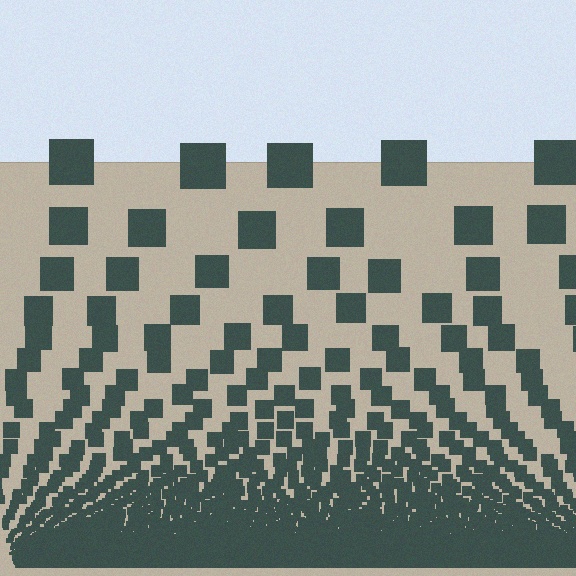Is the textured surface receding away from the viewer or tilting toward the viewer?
The surface appears to tilt toward the viewer. Texture elements get larger and sparser toward the top.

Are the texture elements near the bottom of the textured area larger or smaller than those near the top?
Smaller. The gradient is inverted — elements near the bottom are smaller and denser.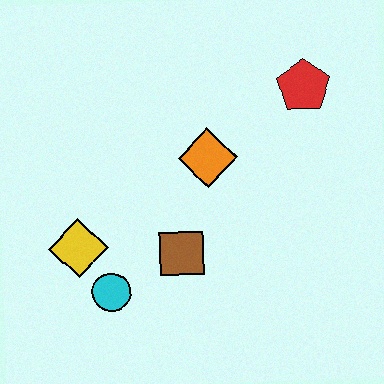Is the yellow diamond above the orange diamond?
No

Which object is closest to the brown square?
The cyan circle is closest to the brown square.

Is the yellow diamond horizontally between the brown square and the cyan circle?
No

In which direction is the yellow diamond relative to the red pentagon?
The yellow diamond is to the left of the red pentagon.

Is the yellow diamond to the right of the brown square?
No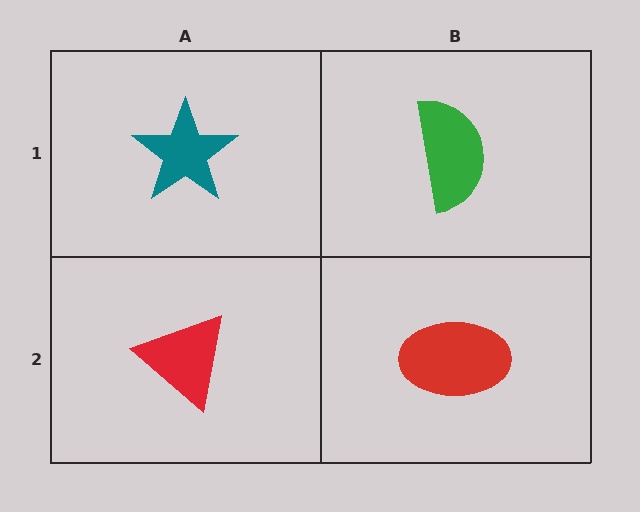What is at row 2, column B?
A red ellipse.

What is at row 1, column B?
A green semicircle.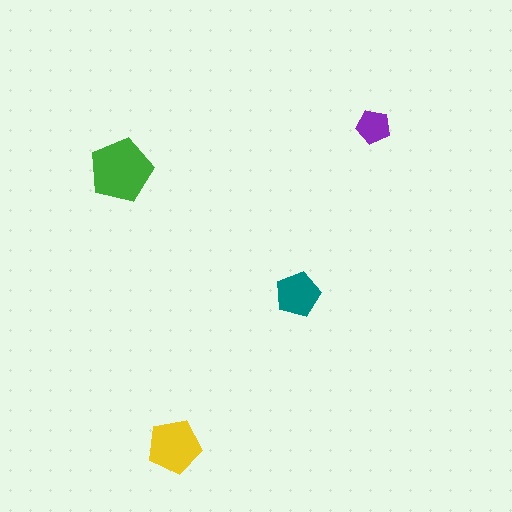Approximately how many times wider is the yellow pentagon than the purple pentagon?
About 1.5 times wider.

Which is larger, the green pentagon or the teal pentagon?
The green one.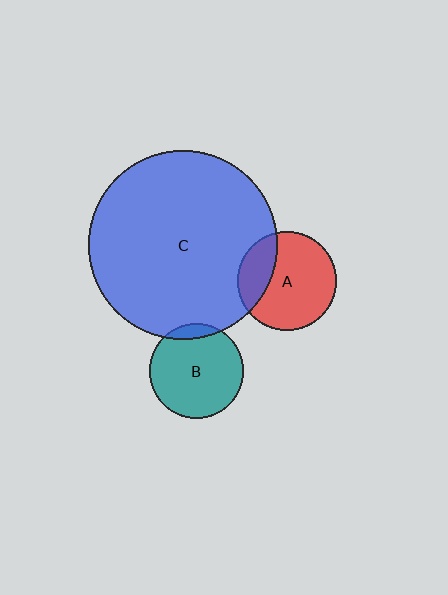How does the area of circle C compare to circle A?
Approximately 3.6 times.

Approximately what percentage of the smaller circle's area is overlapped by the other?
Approximately 25%.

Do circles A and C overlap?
Yes.